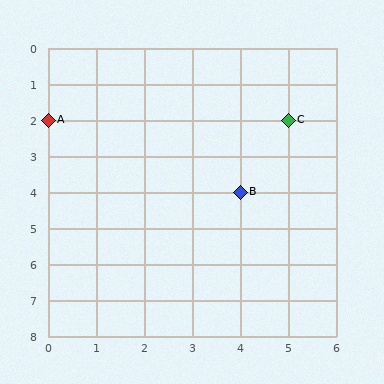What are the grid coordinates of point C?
Point C is at grid coordinates (5, 2).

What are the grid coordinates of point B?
Point B is at grid coordinates (4, 4).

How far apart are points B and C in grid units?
Points B and C are 1 column and 2 rows apart (about 2.2 grid units diagonally).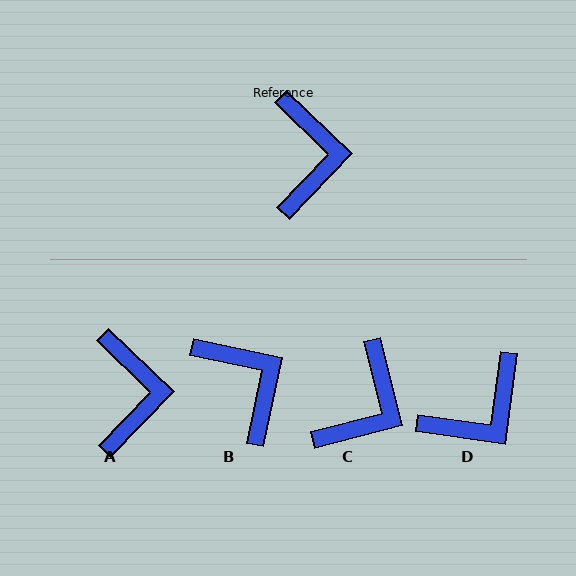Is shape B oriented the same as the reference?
No, it is off by about 32 degrees.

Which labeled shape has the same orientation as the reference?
A.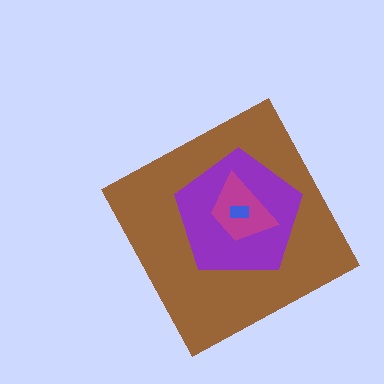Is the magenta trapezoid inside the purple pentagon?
Yes.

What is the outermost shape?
The brown diamond.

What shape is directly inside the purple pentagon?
The magenta trapezoid.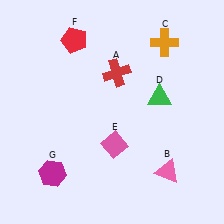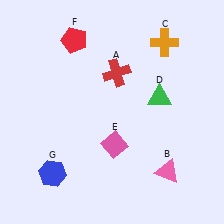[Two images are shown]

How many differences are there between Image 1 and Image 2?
There is 1 difference between the two images.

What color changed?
The hexagon (G) changed from magenta in Image 1 to blue in Image 2.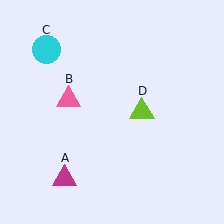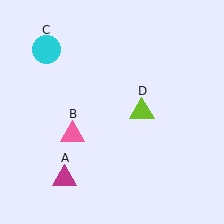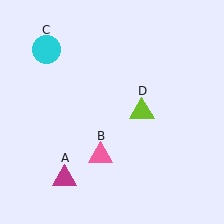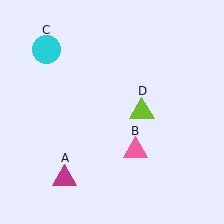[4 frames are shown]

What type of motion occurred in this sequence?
The pink triangle (object B) rotated counterclockwise around the center of the scene.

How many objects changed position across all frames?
1 object changed position: pink triangle (object B).